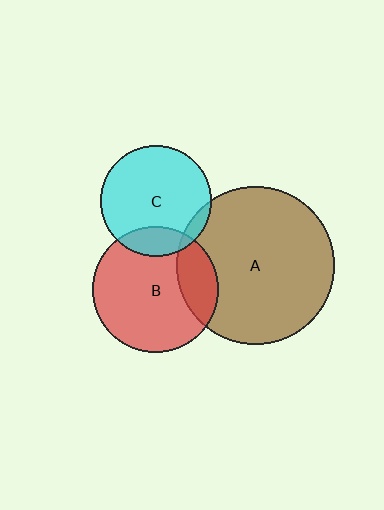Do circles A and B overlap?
Yes.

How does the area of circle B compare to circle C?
Approximately 1.3 times.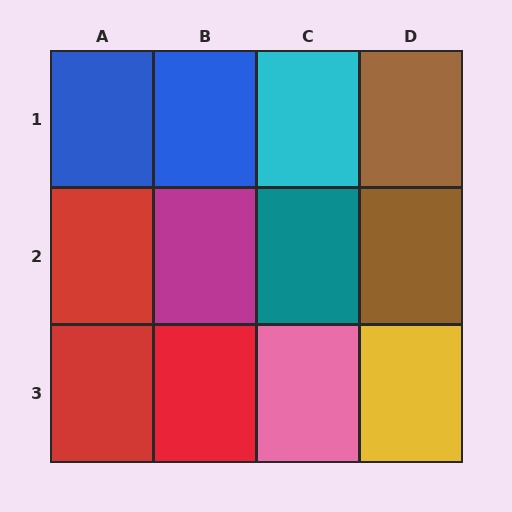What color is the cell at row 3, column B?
Red.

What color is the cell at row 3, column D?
Yellow.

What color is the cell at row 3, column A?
Red.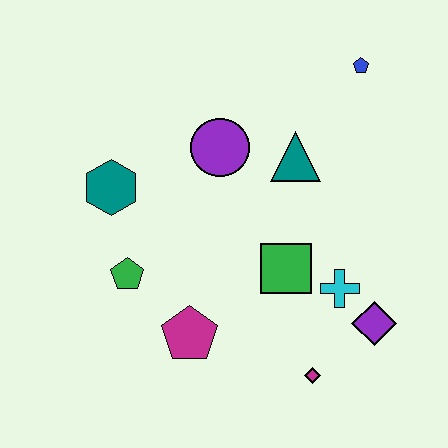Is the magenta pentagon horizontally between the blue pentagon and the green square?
No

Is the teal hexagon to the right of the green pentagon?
No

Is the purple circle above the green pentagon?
Yes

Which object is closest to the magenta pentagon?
The green pentagon is closest to the magenta pentagon.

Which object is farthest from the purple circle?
The magenta diamond is farthest from the purple circle.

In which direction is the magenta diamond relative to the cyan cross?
The magenta diamond is below the cyan cross.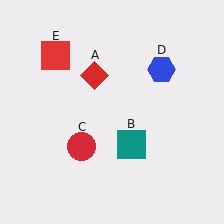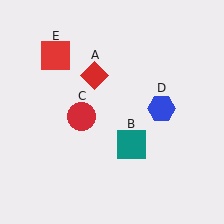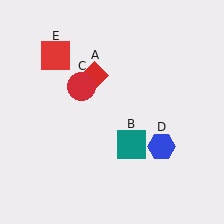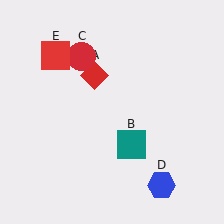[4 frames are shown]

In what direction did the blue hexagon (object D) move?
The blue hexagon (object D) moved down.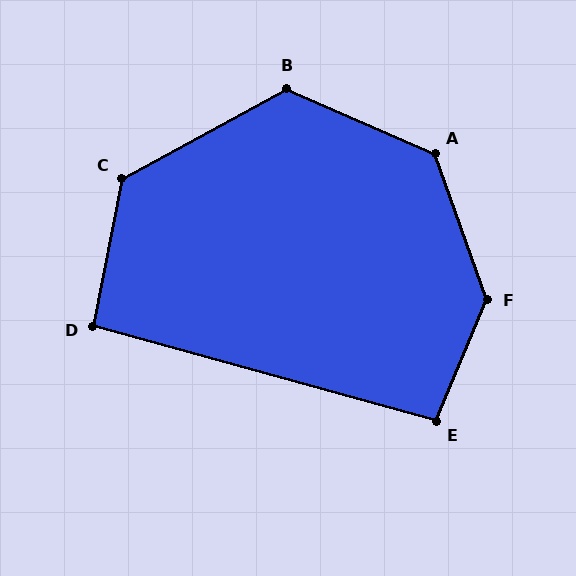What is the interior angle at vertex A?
Approximately 133 degrees (obtuse).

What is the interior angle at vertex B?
Approximately 128 degrees (obtuse).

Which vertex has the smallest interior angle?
D, at approximately 94 degrees.